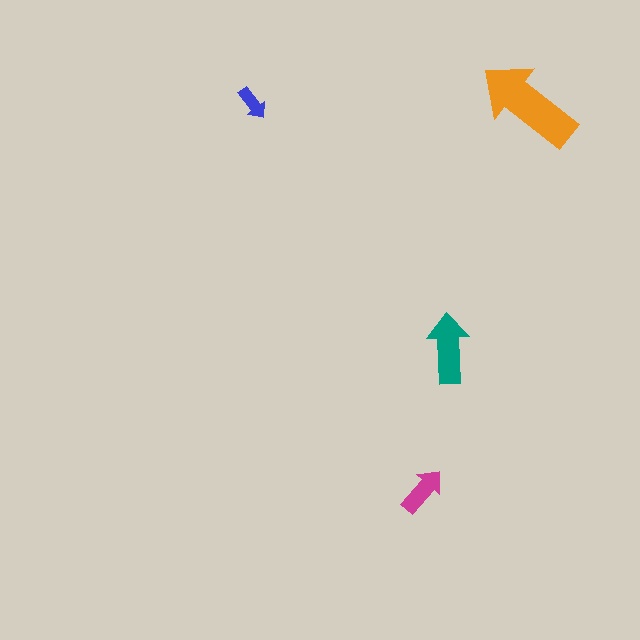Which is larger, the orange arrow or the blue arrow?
The orange one.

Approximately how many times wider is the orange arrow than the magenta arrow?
About 2 times wider.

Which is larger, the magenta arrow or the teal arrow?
The teal one.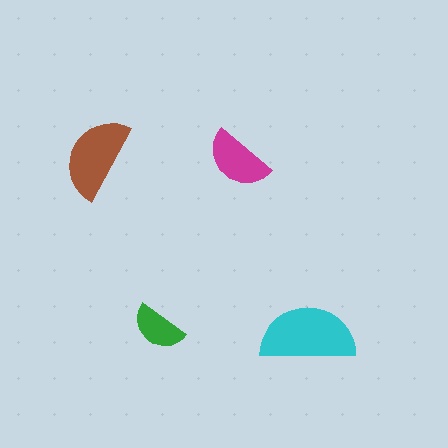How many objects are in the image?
There are 4 objects in the image.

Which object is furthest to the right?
The cyan semicircle is rightmost.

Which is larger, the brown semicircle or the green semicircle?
The brown one.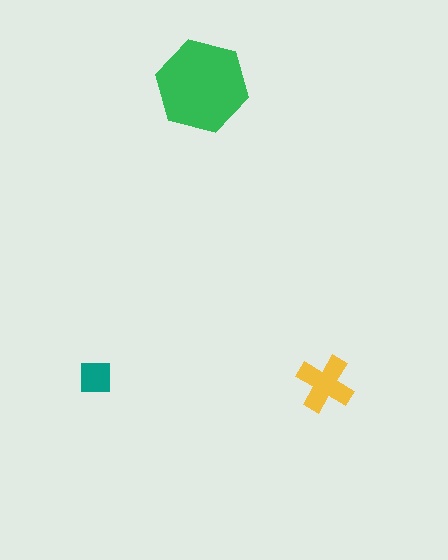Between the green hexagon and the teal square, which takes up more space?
The green hexagon.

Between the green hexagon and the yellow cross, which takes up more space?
The green hexagon.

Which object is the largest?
The green hexagon.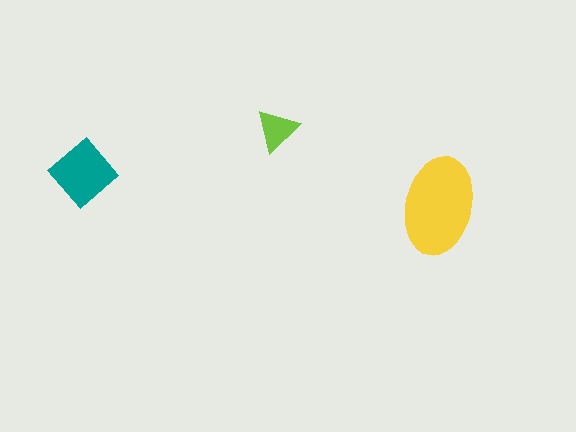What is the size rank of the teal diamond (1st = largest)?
2nd.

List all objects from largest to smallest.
The yellow ellipse, the teal diamond, the lime triangle.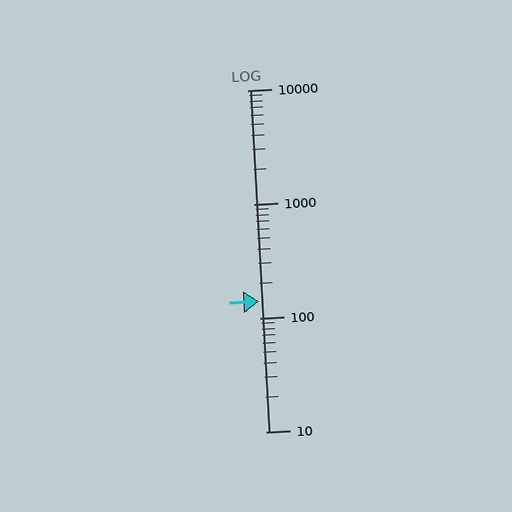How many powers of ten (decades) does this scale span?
The scale spans 3 decades, from 10 to 10000.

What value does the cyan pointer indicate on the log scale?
The pointer indicates approximately 140.